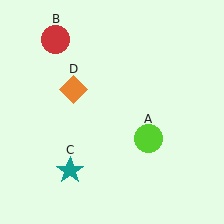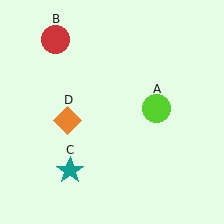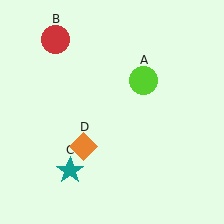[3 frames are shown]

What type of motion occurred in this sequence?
The lime circle (object A), orange diamond (object D) rotated counterclockwise around the center of the scene.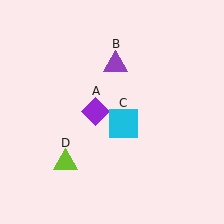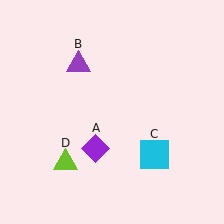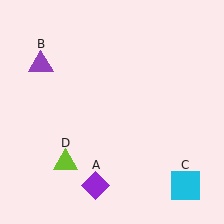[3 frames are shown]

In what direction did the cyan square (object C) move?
The cyan square (object C) moved down and to the right.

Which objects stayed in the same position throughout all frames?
Lime triangle (object D) remained stationary.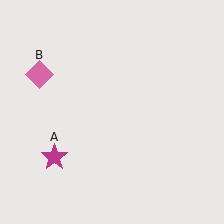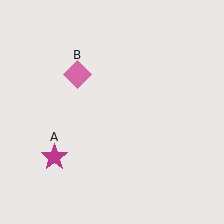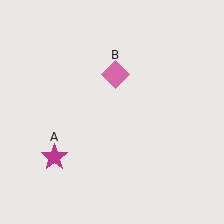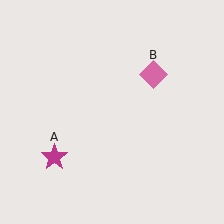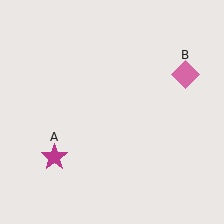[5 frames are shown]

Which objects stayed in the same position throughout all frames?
Magenta star (object A) remained stationary.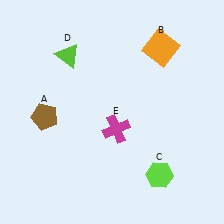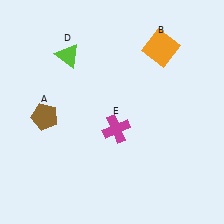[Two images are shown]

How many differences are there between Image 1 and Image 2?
There is 1 difference between the two images.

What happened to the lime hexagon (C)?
The lime hexagon (C) was removed in Image 2. It was in the bottom-right area of Image 1.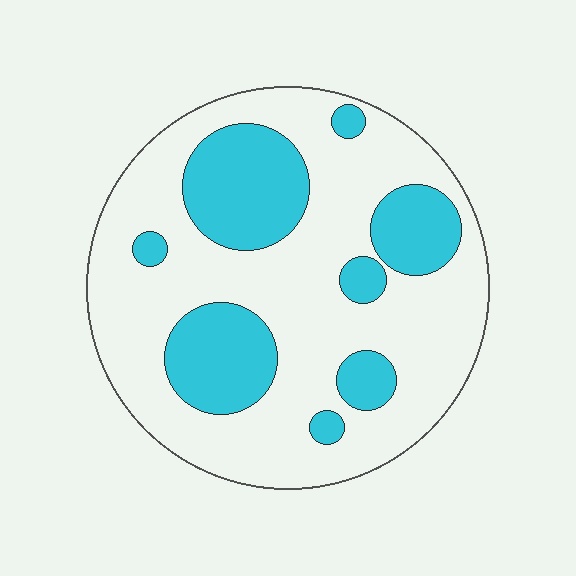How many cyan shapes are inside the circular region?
8.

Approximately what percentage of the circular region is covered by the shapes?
Approximately 30%.